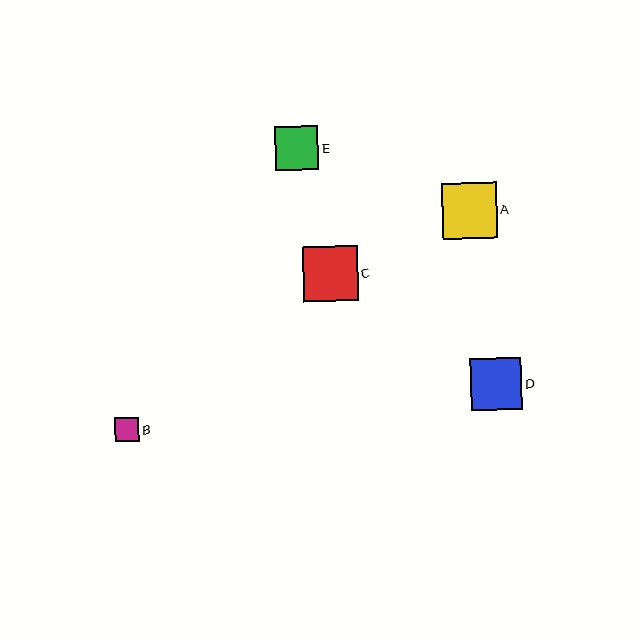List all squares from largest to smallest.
From largest to smallest: A, C, D, E, B.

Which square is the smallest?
Square B is the smallest with a size of approximately 25 pixels.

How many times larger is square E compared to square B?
Square E is approximately 1.8 times the size of square B.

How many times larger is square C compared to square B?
Square C is approximately 2.2 times the size of square B.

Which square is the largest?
Square A is the largest with a size of approximately 55 pixels.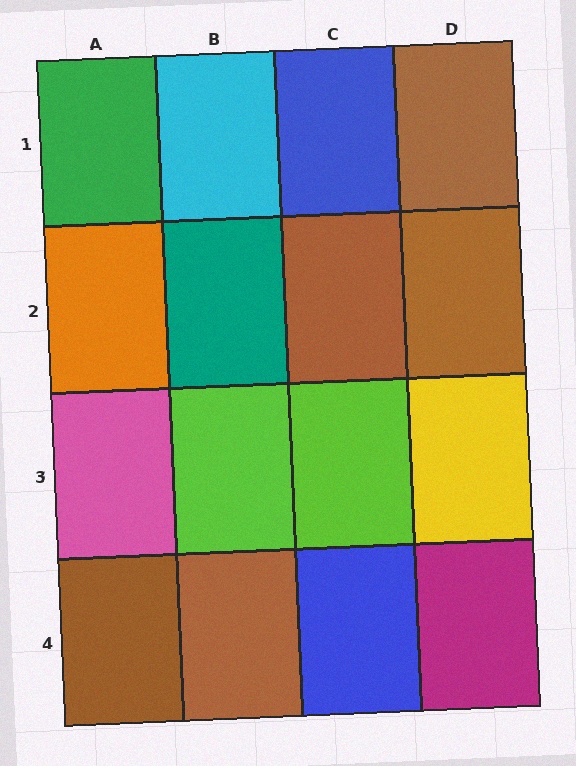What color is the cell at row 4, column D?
Magenta.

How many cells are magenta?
1 cell is magenta.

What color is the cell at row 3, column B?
Lime.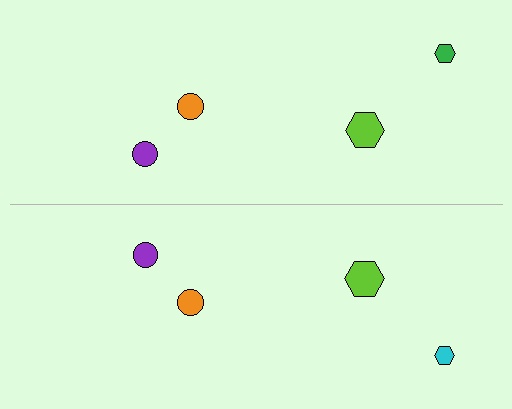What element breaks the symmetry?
The cyan hexagon on the bottom side breaks the symmetry — its mirror counterpart is green.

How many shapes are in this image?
There are 8 shapes in this image.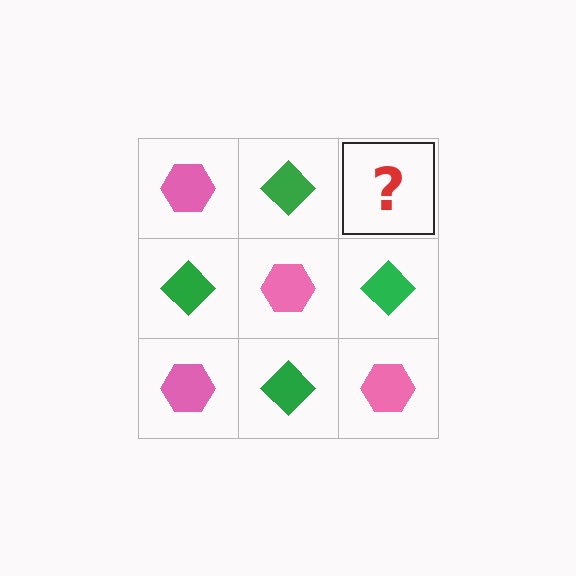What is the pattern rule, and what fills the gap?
The rule is that it alternates pink hexagon and green diamond in a checkerboard pattern. The gap should be filled with a pink hexagon.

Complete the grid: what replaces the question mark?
The question mark should be replaced with a pink hexagon.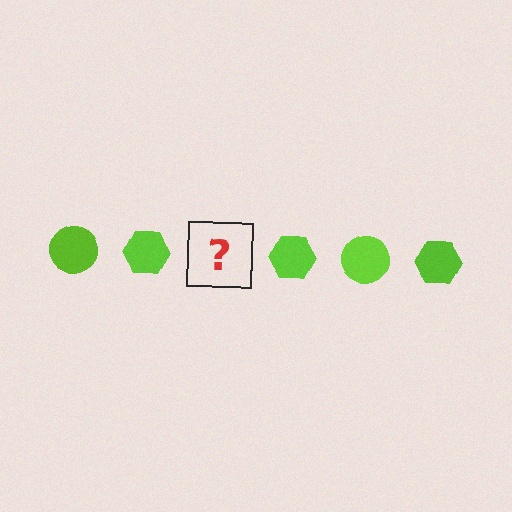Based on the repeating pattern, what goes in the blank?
The blank should be a lime circle.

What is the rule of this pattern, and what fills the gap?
The rule is that the pattern cycles through circle, hexagon shapes in lime. The gap should be filled with a lime circle.